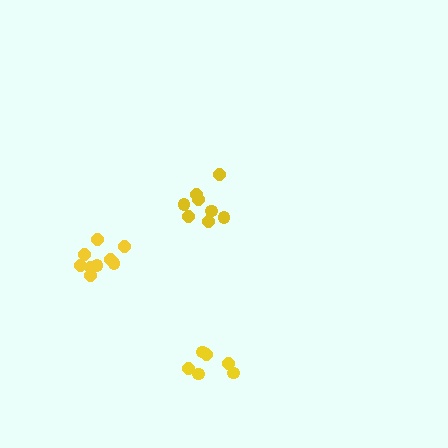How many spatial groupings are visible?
There are 3 spatial groupings.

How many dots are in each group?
Group 1: 9 dots, Group 2: 8 dots, Group 3: 6 dots (23 total).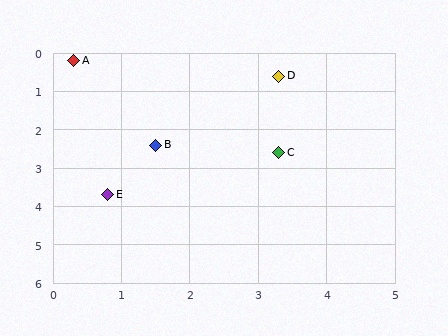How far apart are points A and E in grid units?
Points A and E are about 3.5 grid units apart.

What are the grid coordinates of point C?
Point C is at approximately (3.3, 2.6).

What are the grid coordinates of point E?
Point E is at approximately (0.8, 3.7).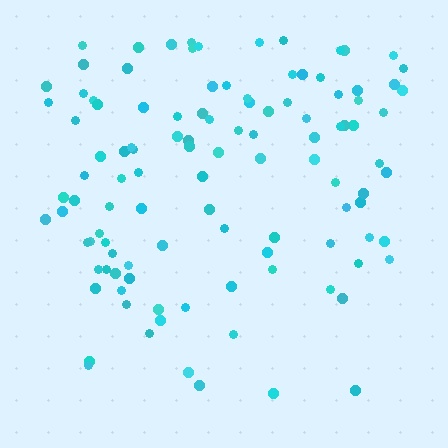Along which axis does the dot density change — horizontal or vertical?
Vertical.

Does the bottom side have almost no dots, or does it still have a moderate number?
Still a moderate number, just noticeably fewer than the top.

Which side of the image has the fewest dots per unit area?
The bottom.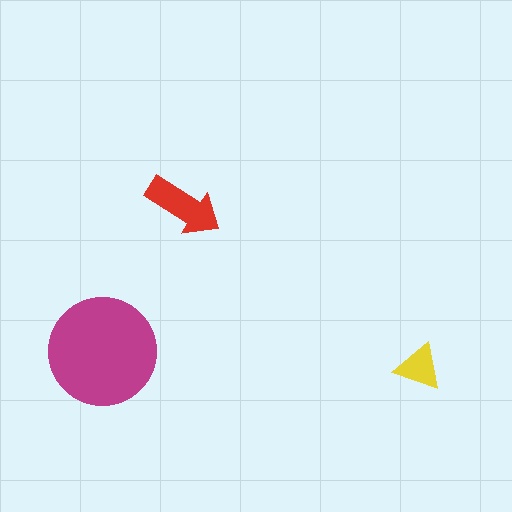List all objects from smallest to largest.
The yellow triangle, the red arrow, the magenta circle.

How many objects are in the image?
There are 3 objects in the image.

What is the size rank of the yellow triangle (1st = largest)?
3rd.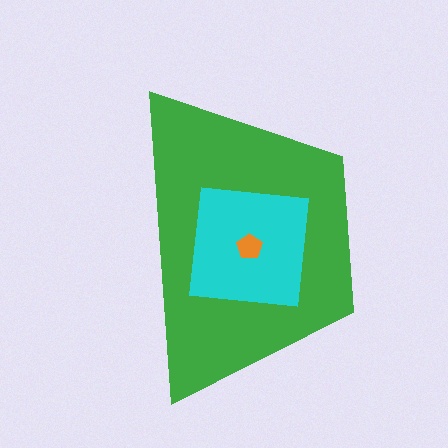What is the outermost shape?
The green trapezoid.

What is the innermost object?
The orange pentagon.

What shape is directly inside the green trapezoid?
The cyan square.